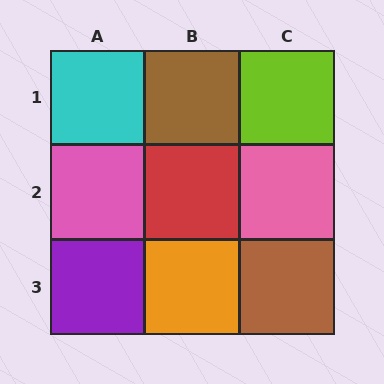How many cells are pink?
2 cells are pink.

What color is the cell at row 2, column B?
Red.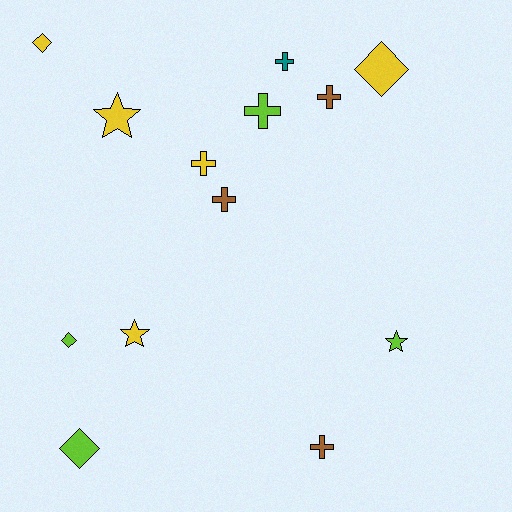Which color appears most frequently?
Yellow, with 5 objects.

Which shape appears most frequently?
Cross, with 6 objects.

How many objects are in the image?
There are 13 objects.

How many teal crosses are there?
There is 1 teal cross.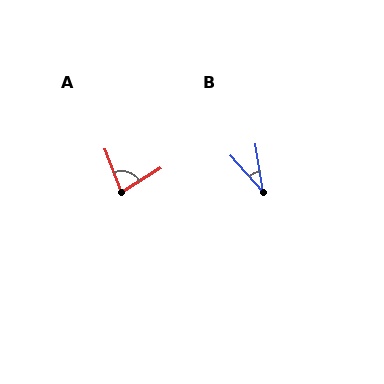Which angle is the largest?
A, at approximately 79 degrees.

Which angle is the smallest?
B, at approximately 33 degrees.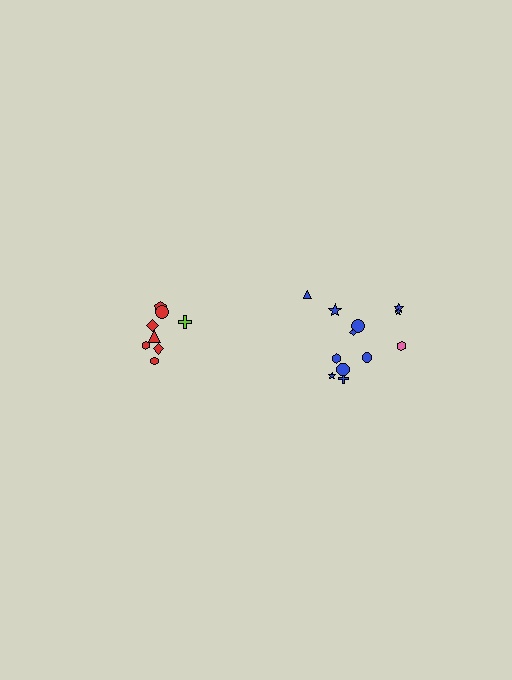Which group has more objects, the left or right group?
The right group.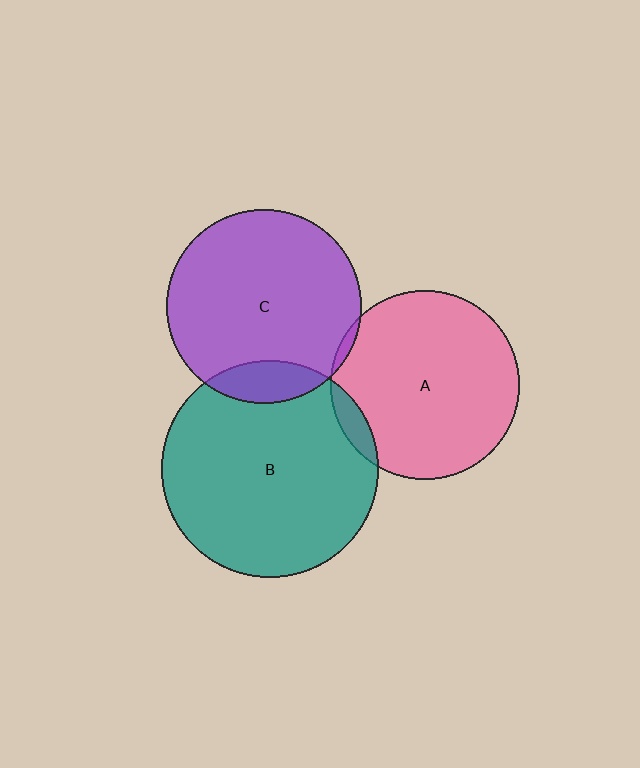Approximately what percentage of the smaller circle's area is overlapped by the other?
Approximately 5%.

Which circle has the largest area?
Circle B (teal).